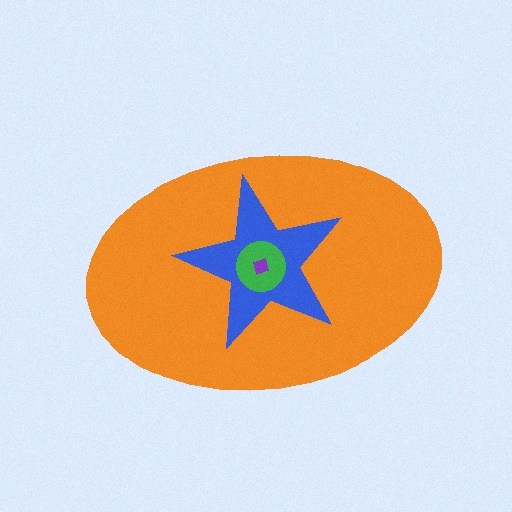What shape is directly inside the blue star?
The green circle.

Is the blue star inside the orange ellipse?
Yes.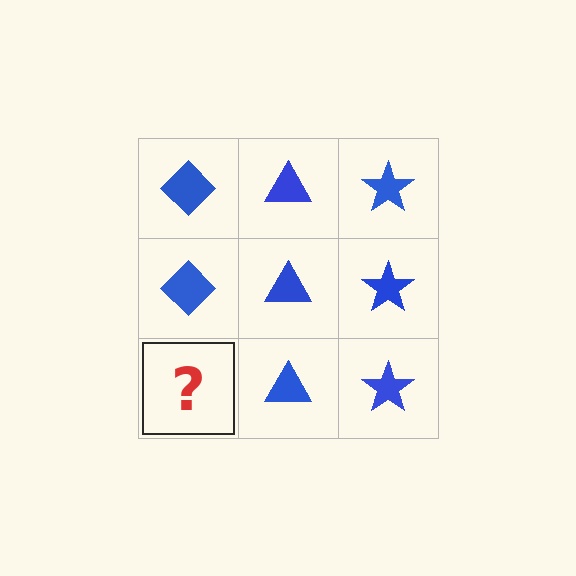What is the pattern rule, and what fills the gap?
The rule is that each column has a consistent shape. The gap should be filled with a blue diamond.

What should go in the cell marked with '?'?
The missing cell should contain a blue diamond.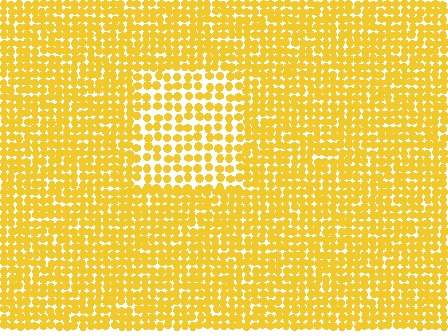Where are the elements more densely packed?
The elements are more densely packed outside the rectangle boundary.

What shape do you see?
I see a rectangle.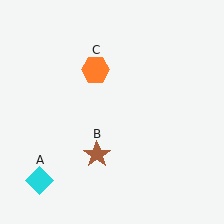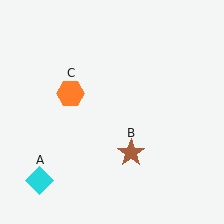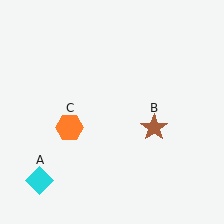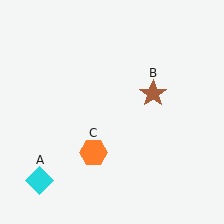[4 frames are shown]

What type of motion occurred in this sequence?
The brown star (object B), orange hexagon (object C) rotated counterclockwise around the center of the scene.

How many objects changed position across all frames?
2 objects changed position: brown star (object B), orange hexagon (object C).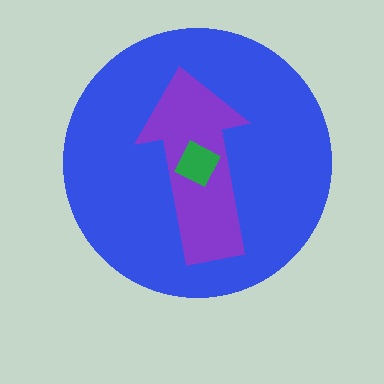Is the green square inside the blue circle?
Yes.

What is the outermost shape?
The blue circle.